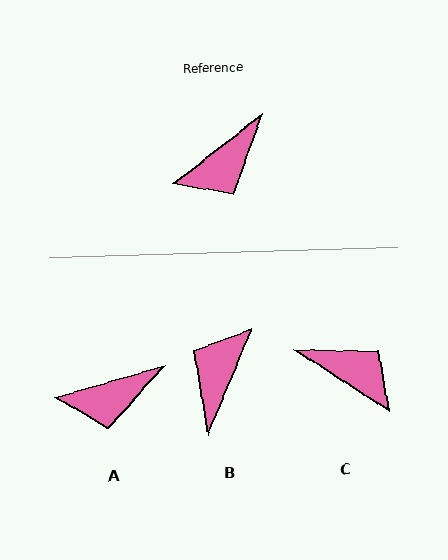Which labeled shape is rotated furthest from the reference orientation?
B, about 150 degrees away.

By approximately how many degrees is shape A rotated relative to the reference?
Approximately 21 degrees clockwise.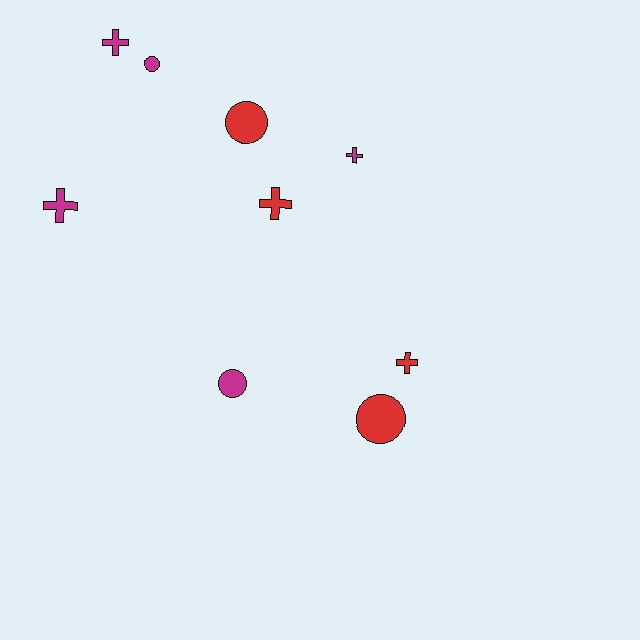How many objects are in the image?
There are 9 objects.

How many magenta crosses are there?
There are 3 magenta crosses.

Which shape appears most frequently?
Cross, with 5 objects.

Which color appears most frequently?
Magenta, with 5 objects.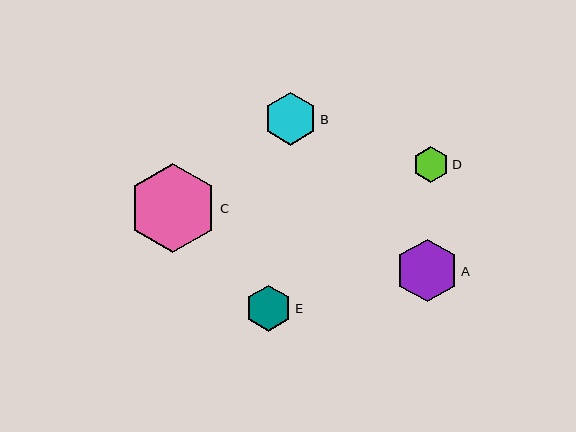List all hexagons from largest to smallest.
From largest to smallest: C, A, B, E, D.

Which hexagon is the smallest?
Hexagon D is the smallest with a size of approximately 36 pixels.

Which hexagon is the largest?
Hexagon C is the largest with a size of approximately 89 pixels.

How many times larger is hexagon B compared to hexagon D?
Hexagon B is approximately 1.5 times the size of hexagon D.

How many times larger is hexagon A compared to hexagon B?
Hexagon A is approximately 1.2 times the size of hexagon B.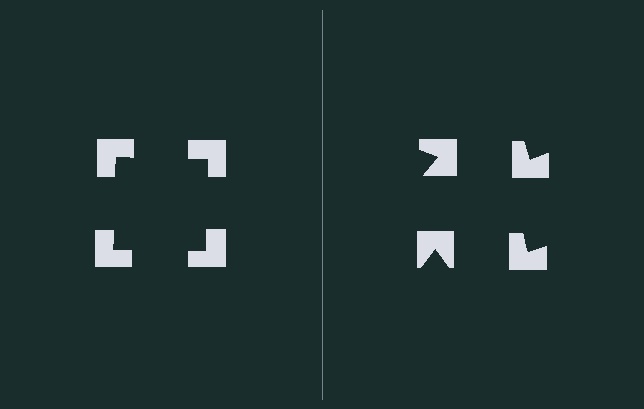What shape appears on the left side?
An illusory square.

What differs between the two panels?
The notched squares are positioned identically on both sides; only the wedge orientations differ. On the left they align to a square; on the right they are misaligned.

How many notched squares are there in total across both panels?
8 — 4 on each side.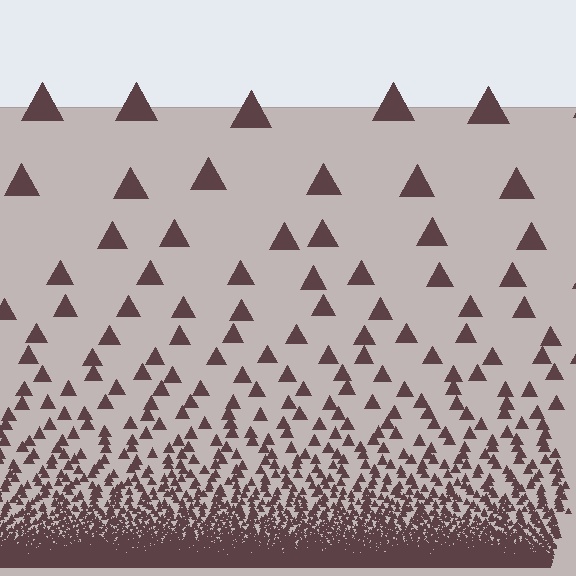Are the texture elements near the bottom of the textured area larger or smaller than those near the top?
Smaller. The gradient is inverted — elements near the bottom are smaller and denser.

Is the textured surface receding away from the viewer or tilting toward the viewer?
The surface appears to tilt toward the viewer. Texture elements get larger and sparser toward the top.